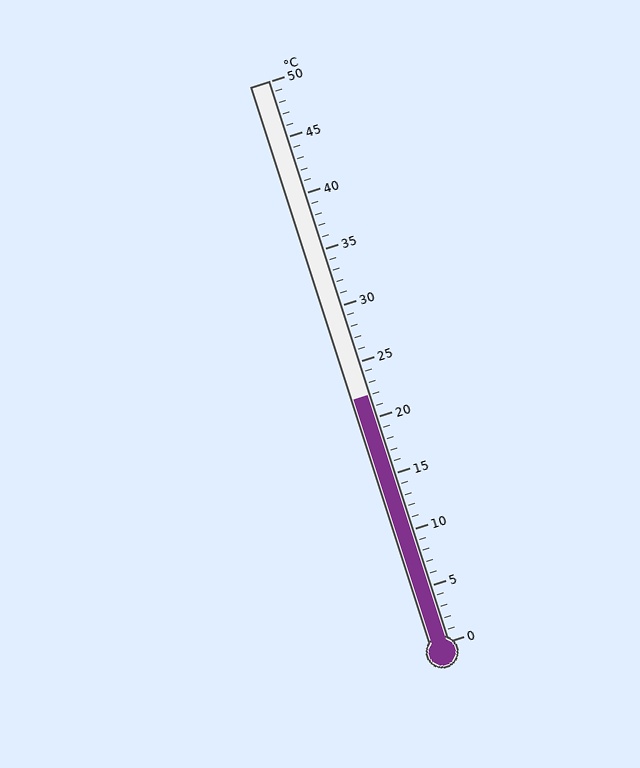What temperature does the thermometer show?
The thermometer shows approximately 22°C.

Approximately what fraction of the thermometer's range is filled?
The thermometer is filled to approximately 45% of its range.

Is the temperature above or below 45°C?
The temperature is below 45°C.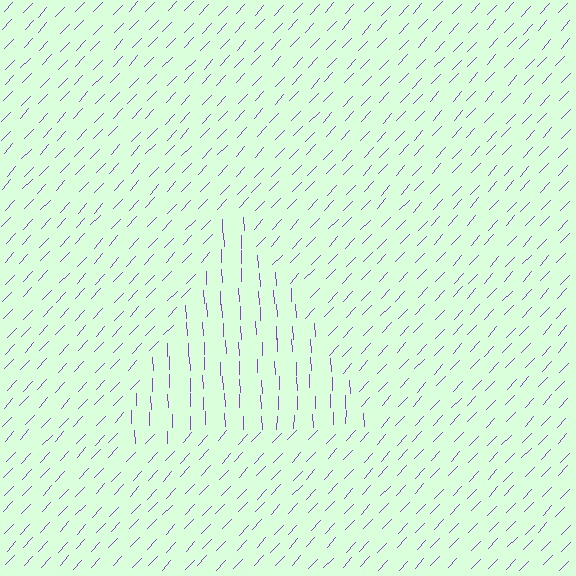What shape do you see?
I see a triangle.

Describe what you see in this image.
The image is filled with small purple line segments. A triangle region in the image has lines oriented differently from the surrounding lines, creating a visible texture boundary.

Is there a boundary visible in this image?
Yes, there is a texture boundary formed by a change in line orientation.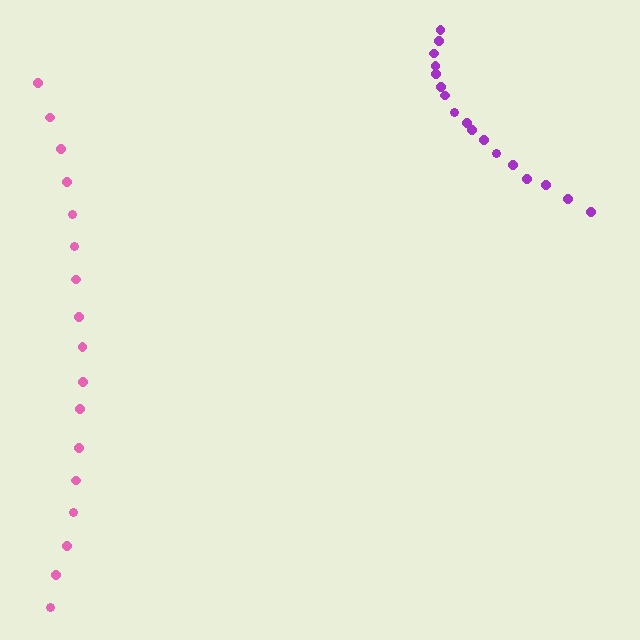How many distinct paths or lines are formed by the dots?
There are 2 distinct paths.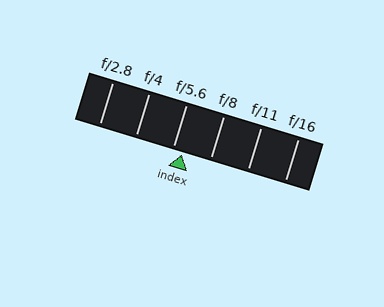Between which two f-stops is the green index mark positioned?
The index mark is between f/5.6 and f/8.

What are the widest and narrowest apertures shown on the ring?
The widest aperture shown is f/2.8 and the narrowest is f/16.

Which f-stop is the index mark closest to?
The index mark is closest to f/5.6.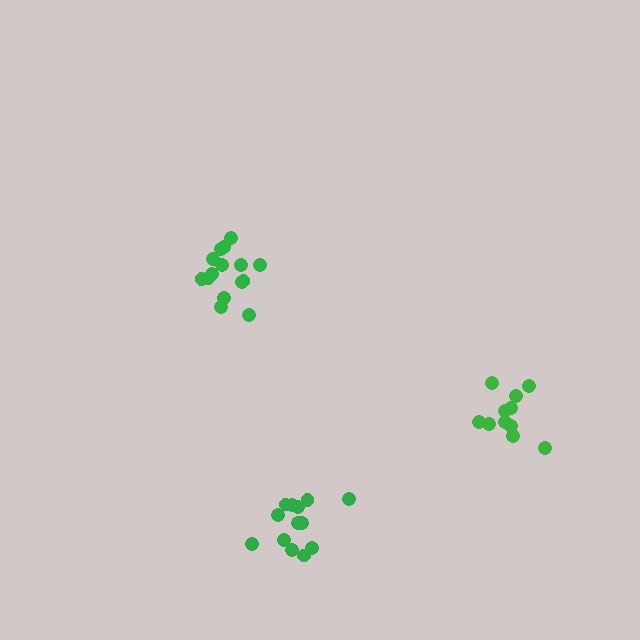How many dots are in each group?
Group 1: 13 dots, Group 2: 11 dots, Group 3: 15 dots (39 total).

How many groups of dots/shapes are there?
There are 3 groups.